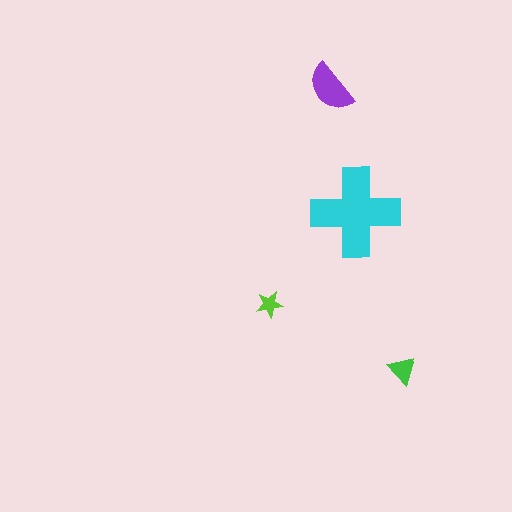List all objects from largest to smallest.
The cyan cross, the purple semicircle, the green triangle, the lime star.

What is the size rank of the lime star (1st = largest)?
4th.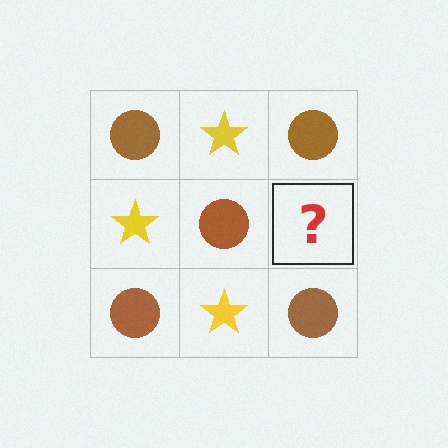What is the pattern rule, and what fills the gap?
The rule is that it alternates brown circle and yellow star in a checkerboard pattern. The gap should be filled with a yellow star.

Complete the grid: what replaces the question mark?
The question mark should be replaced with a yellow star.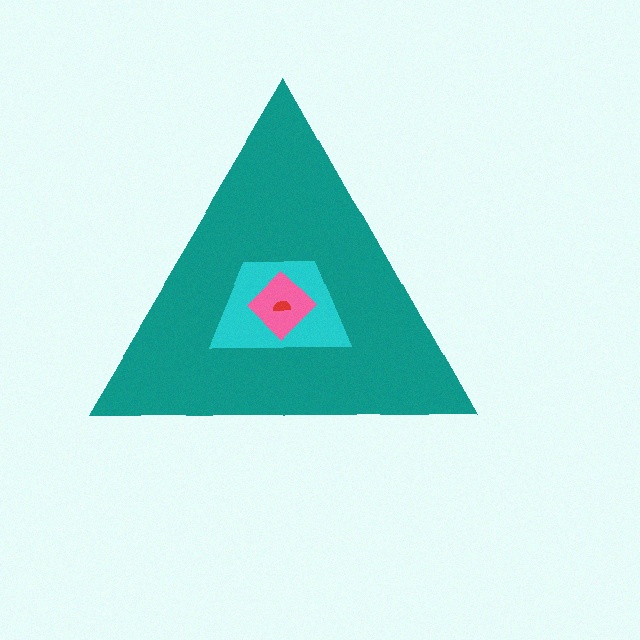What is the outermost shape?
The teal triangle.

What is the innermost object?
The red semicircle.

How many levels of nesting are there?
4.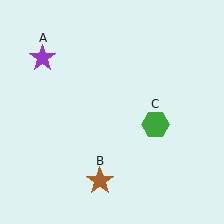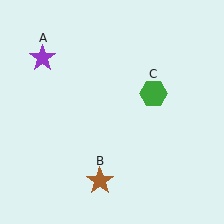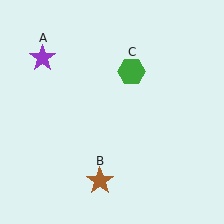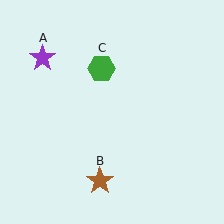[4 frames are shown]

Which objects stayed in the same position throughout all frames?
Purple star (object A) and brown star (object B) remained stationary.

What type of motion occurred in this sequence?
The green hexagon (object C) rotated counterclockwise around the center of the scene.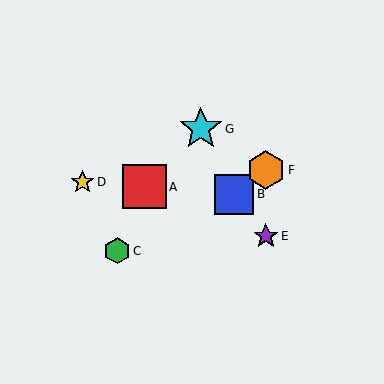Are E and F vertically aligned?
Yes, both are at x≈266.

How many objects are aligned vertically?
2 objects (E, F) are aligned vertically.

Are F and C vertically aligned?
No, F is at x≈266 and C is at x≈117.